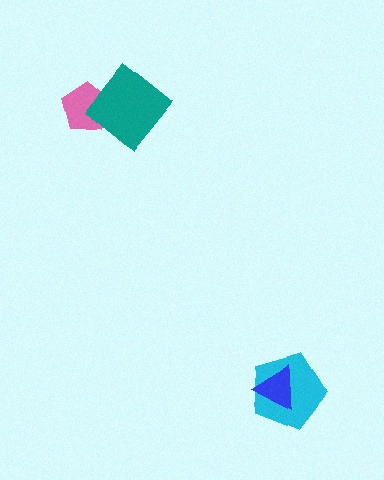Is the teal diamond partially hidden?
No, no other shape covers it.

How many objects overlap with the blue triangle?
1 object overlaps with the blue triangle.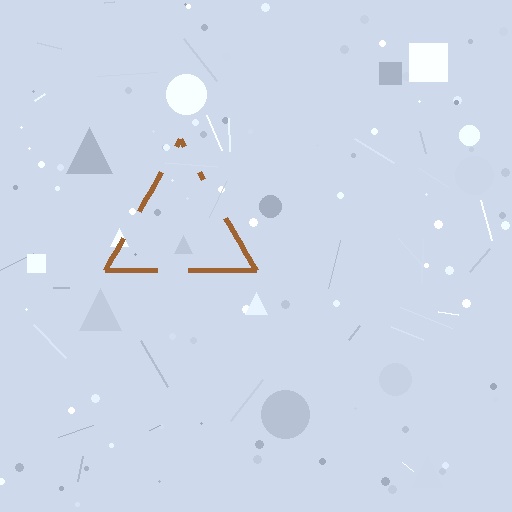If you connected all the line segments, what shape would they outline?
They would outline a triangle.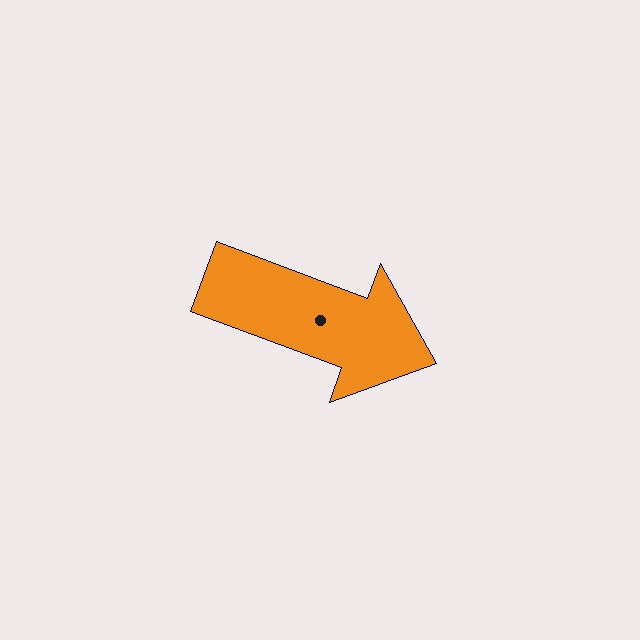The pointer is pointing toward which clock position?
Roughly 4 o'clock.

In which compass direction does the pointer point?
East.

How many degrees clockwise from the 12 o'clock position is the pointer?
Approximately 110 degrees.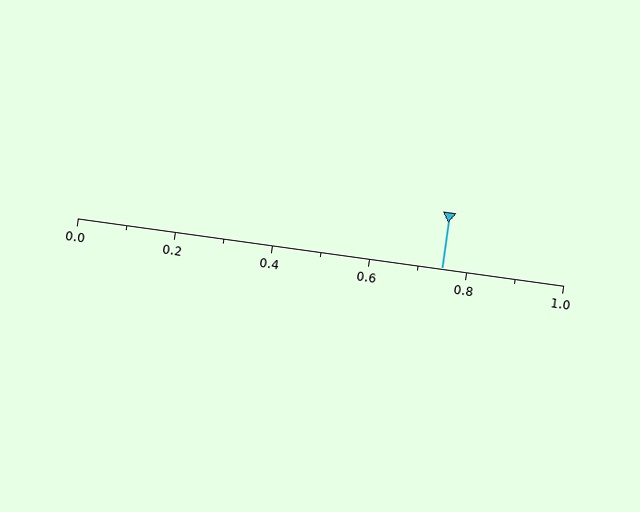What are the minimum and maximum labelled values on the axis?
The axis runs from 0.0 to 1.0.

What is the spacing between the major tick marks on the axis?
The major ticks are spaced 0.2 apart.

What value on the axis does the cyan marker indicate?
The marker indicates approximately 0.75.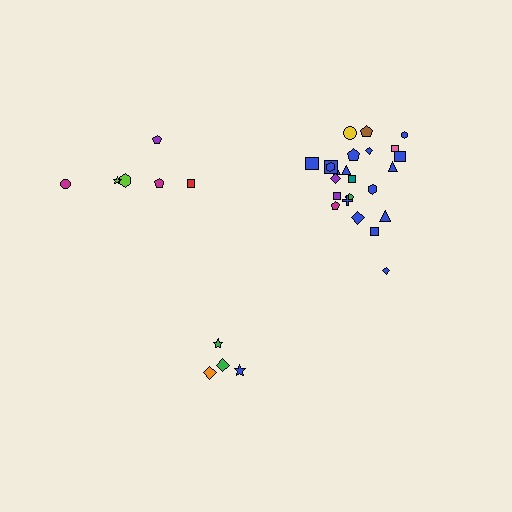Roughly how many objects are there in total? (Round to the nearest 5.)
Roughly 35 objects in total.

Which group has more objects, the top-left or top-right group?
The top-right group.